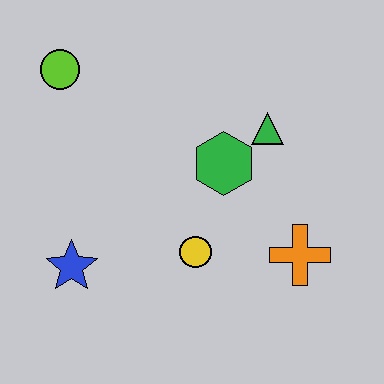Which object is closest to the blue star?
The yellow circle is closest to the blue star.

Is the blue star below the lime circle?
Yes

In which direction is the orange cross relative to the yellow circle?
The orange cross is to the right of the yellow circle.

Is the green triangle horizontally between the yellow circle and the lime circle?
No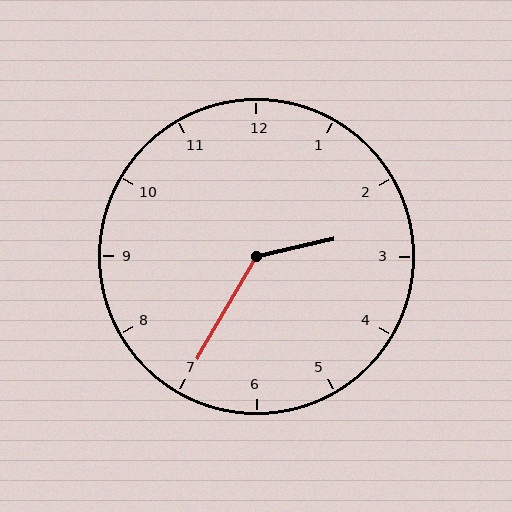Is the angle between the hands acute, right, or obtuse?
It is obtuse.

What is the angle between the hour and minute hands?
Approximately 132 degrees.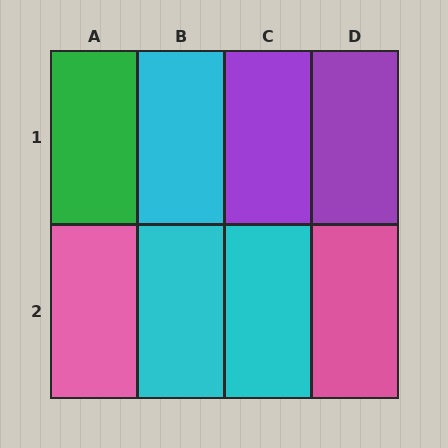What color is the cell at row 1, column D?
Purple.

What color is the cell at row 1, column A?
Green.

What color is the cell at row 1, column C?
Purple.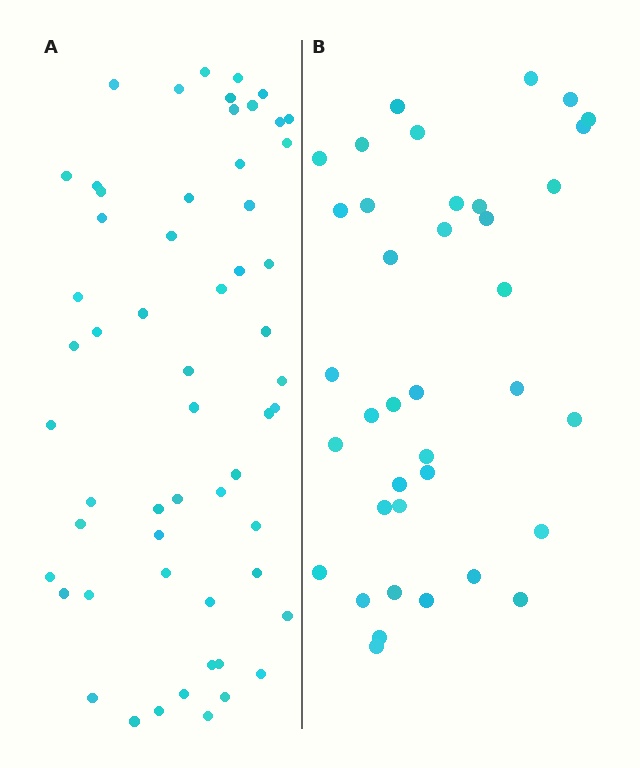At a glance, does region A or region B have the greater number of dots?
Region A (the left region) has more dots.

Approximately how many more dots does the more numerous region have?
Region A has approximately 20 more dots than region B.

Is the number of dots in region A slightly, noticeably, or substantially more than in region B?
Region A has substantially more. The ratio is roughly 1.5 to 1.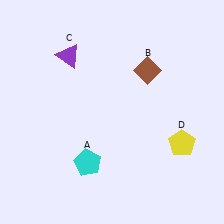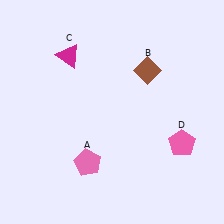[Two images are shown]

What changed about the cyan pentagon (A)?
In Image 1, A is cyan. In Image 2, it changed to pink.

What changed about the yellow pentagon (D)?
In Image 1, D is yellow. In Image 2, it changed to pink.